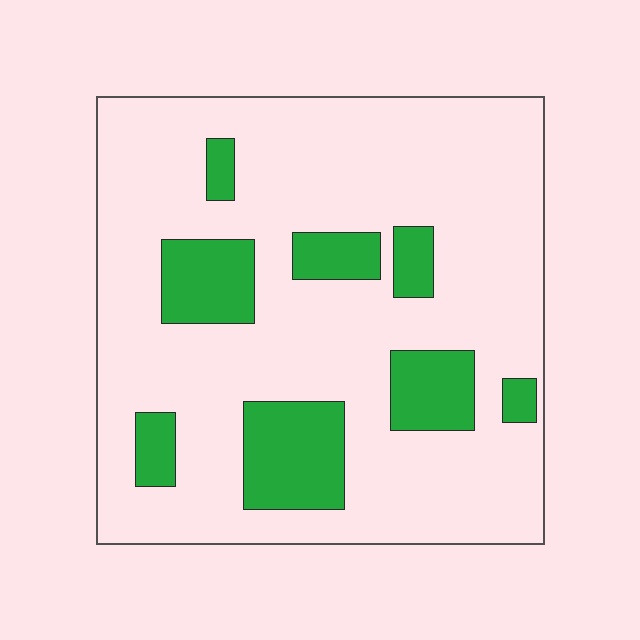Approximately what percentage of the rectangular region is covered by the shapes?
Approximately 20%.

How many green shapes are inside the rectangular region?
8.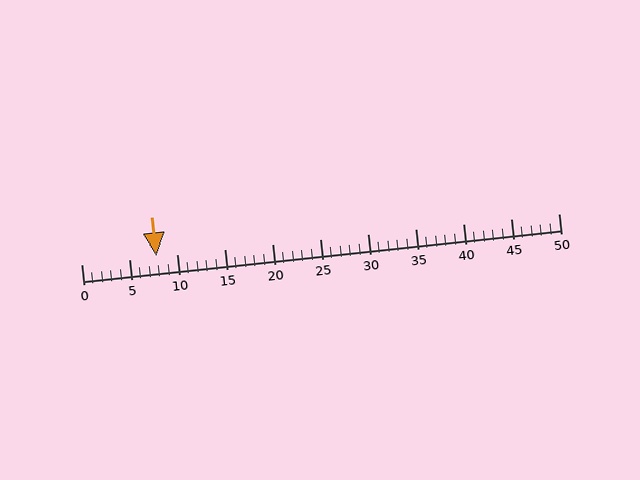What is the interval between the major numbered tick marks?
The major tick marks are spaced 5 units apart.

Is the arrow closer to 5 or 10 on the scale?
The arrow is closer to 10.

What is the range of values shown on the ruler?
The ruler shows values from 0 to 50.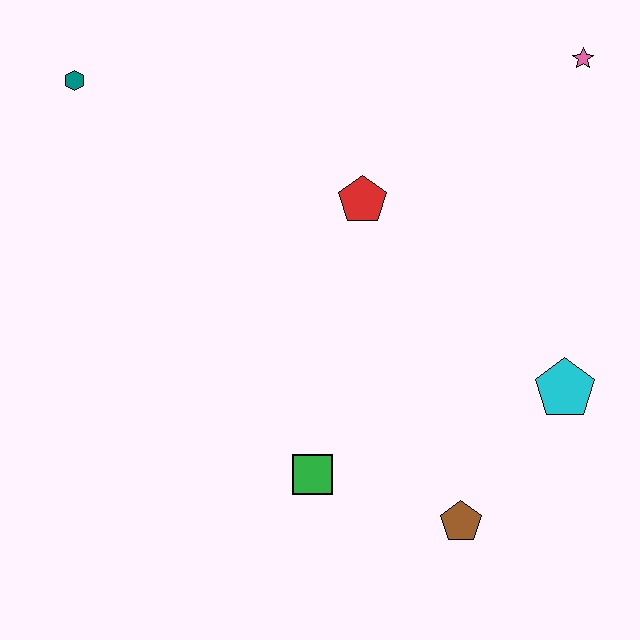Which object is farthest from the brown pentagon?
The teal hexagon is farthest from the brown pentagon.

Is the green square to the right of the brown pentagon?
No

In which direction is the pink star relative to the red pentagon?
The pink star is to the right of the red pentagon.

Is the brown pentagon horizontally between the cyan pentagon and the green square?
Yes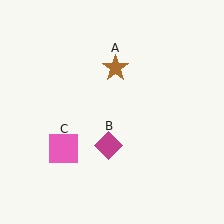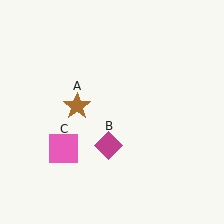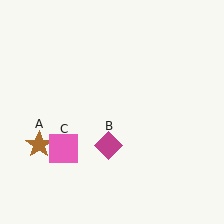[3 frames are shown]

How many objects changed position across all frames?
1 object changed position: brown star (object A).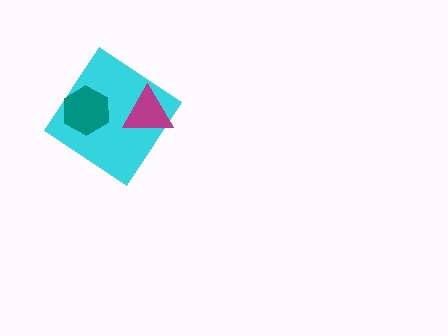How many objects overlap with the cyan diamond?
2 objects overlap with the cyan diamond.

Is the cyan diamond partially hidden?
Yes, it is partially covered by another shape.